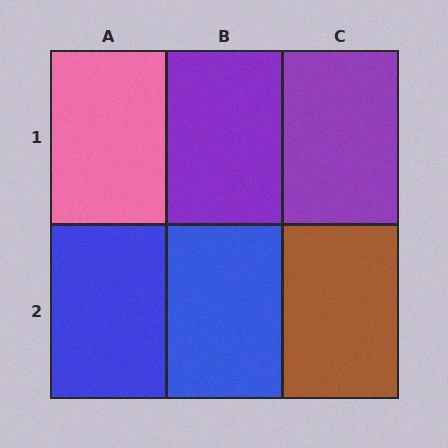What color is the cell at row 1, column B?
Purple.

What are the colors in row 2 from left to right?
Blue, blue, brown.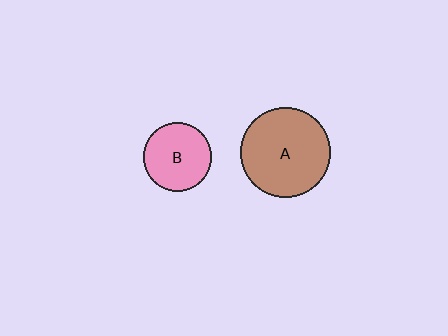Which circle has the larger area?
Circle A (brown).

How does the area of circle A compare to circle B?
Approximately 1.7 times.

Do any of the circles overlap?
No, none of the circles overlap.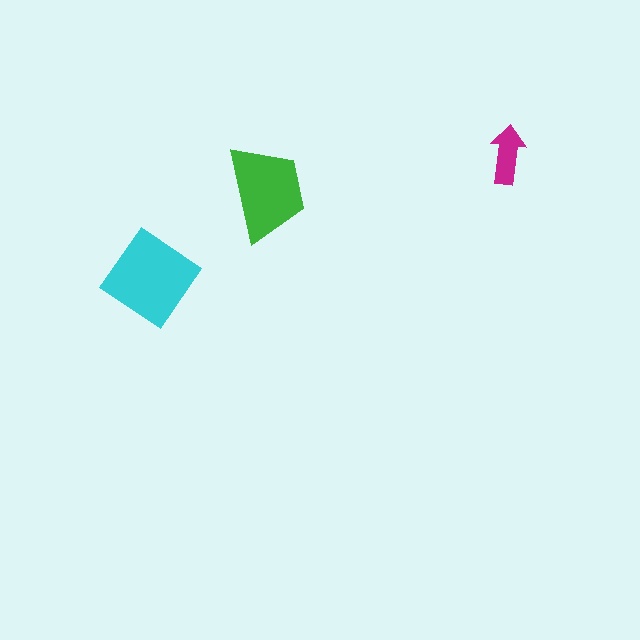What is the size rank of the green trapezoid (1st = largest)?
2nd.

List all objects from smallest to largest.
The magenta arrow, the green trapezoid, the cyan diamond.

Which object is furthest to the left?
The cyan diamond is leftmost.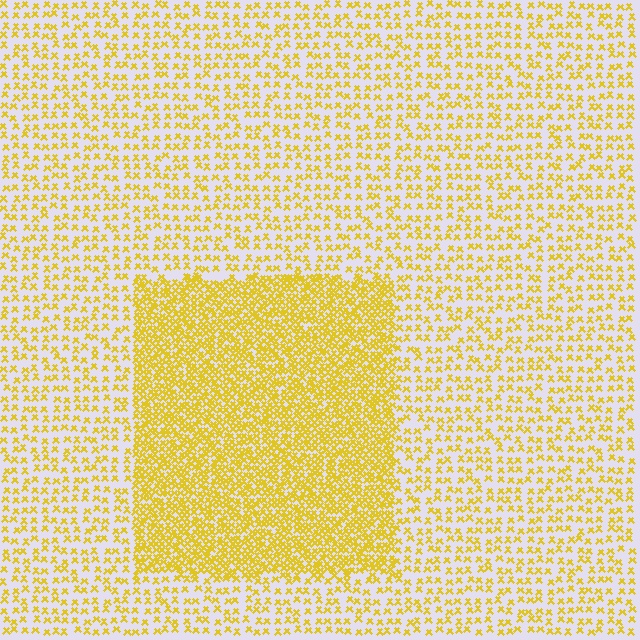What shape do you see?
I see a rectangle.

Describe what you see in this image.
The image contains small yellow elements arranged at two different densities. A rectangle-shaped region is visible where the elements are more densely packed than the surrounding area.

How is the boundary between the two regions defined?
The boundary is defined by a change in element density (approximately 2.5x ratio). All elements are the same color, size, and shape.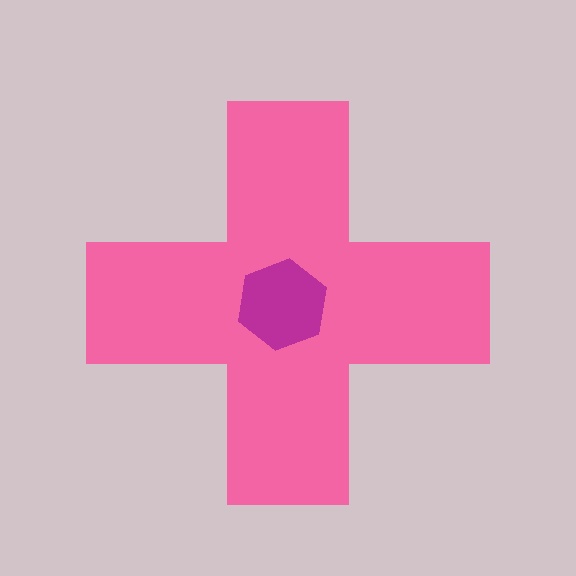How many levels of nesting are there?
2.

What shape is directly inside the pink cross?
The magenta hexagon.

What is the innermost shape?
The magenta hexagon.